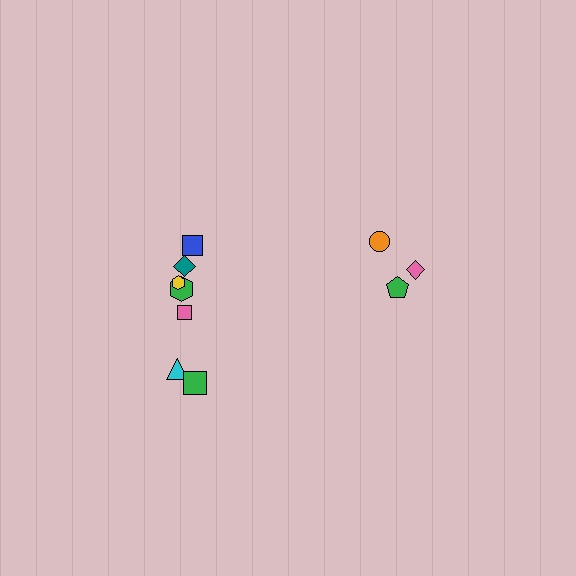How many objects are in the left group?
There are 7 objects.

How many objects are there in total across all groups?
There are 10 objects.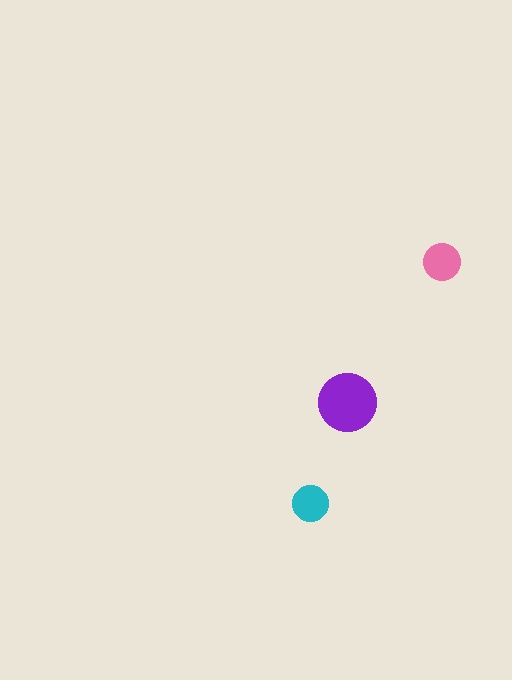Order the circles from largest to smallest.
the purple one, the pink one, the cyan one.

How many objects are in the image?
There are 3 objects in the image.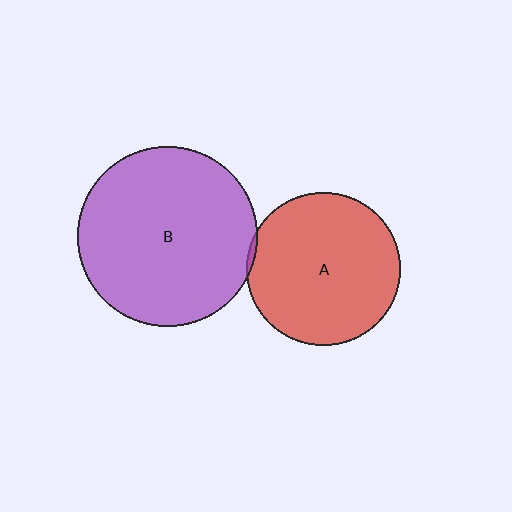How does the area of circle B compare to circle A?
Approximately 1.4 times.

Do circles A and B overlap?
Yes.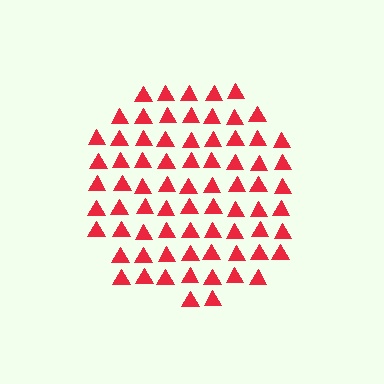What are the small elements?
The small elements are triangles.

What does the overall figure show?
The overall figure shows a circle.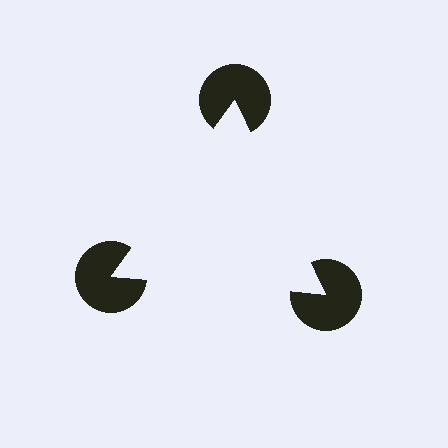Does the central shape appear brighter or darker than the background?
It typically appears slightly brighter than the background, even though no actual brightness change is drawn.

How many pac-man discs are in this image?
There are 3 — one at each vertex of the illusory triangle.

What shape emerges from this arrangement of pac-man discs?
An illusory triangle — its edges are inferred from the aligned wedge cuts in the pac-man discs, not physically drawn.